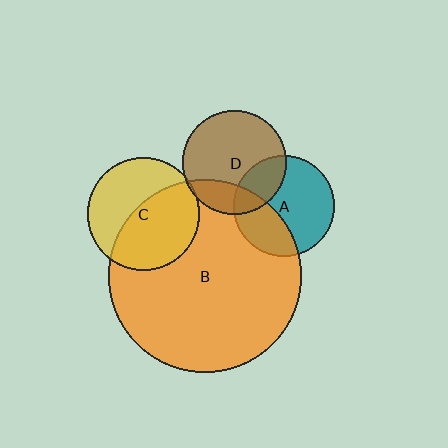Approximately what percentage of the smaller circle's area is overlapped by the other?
Approximately 25%.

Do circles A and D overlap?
Yes.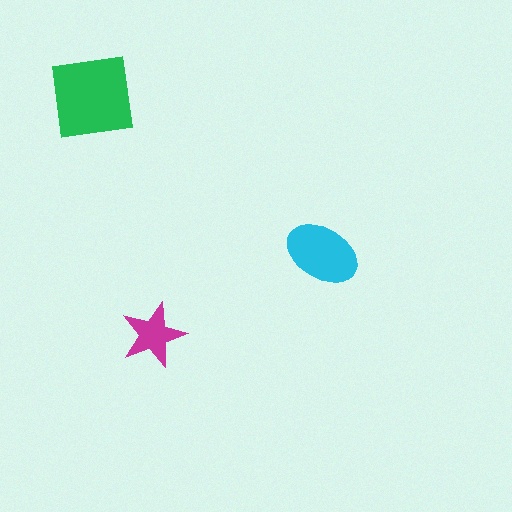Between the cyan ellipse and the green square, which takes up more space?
The green square.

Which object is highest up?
The green square is topmost.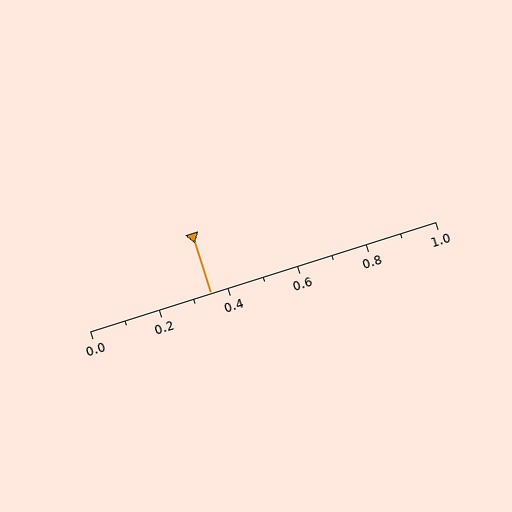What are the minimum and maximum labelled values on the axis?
The axis runs from 0.0 to 1.0.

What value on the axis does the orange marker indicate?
The marker indicates approximately 0.35.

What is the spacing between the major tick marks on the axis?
The major ticks are spaced 0.2 apart.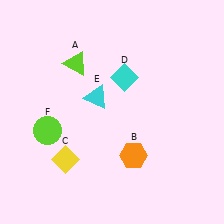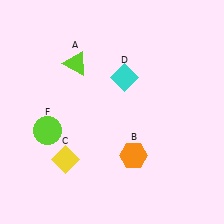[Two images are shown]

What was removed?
The cyan triangle (E) was removed in Image 2.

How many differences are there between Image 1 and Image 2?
There is 1 difference between the two images.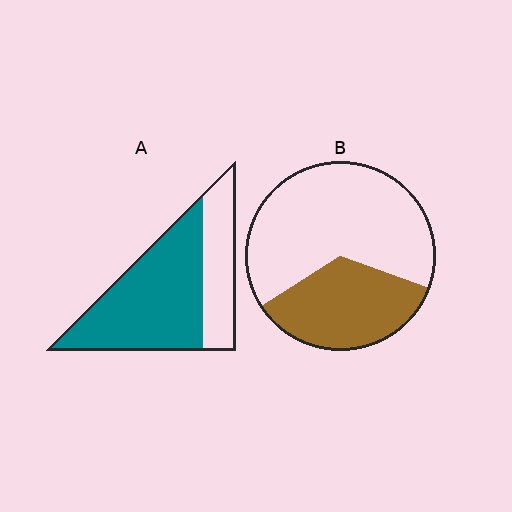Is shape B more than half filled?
No.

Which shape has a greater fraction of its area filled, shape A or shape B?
Shape A.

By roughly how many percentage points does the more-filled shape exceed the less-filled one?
By roughly 35 percentage points (A over B).